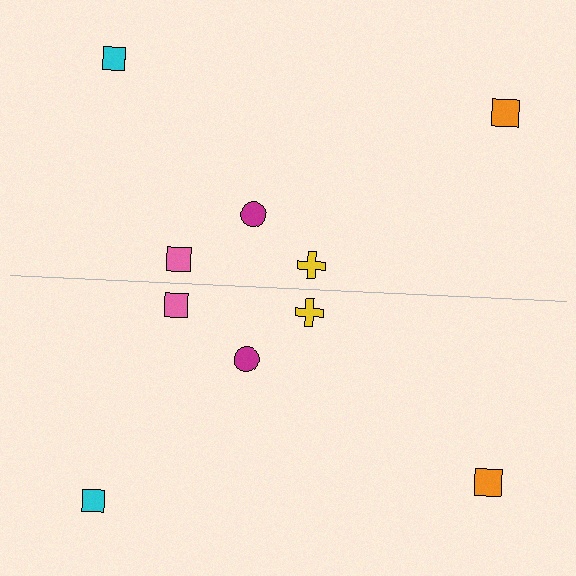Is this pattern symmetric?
Yes, this pattern has bilateral (reflection) symmetry.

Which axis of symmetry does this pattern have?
The pattern has a horizontal axis of symmetry running through the center of the image.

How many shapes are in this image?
There are 10 shapes in this image.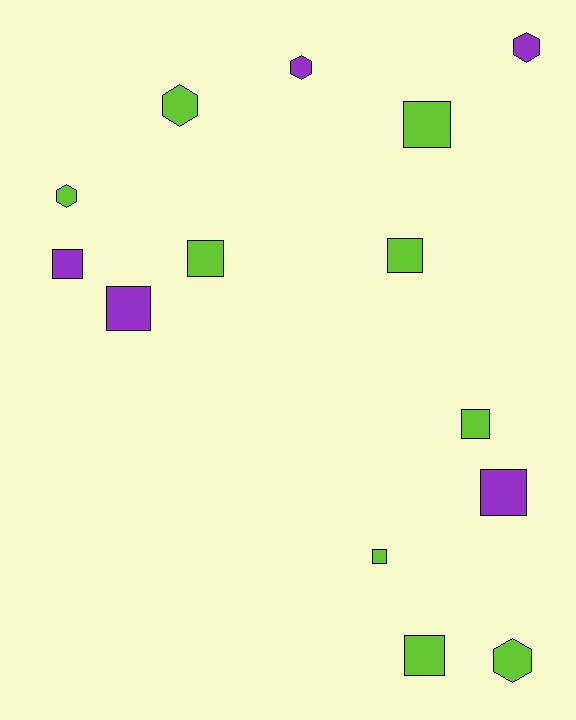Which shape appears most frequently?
Square, with 9 objects.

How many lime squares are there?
There are 6 lime squares.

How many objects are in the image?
There are 14 objects.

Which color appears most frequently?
Lime, with 9 objects.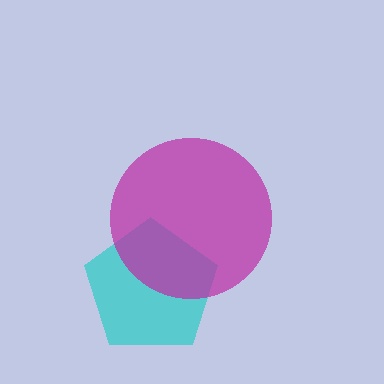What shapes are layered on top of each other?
The layered shapes are: a cyan pentagon, a magenta circle.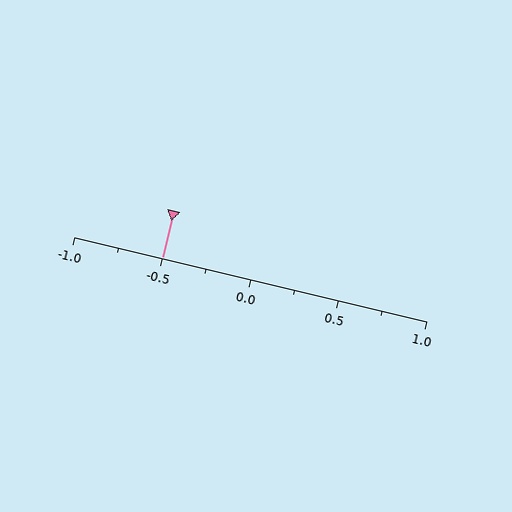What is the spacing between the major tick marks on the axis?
The major ticks are spaced 0.5 apart.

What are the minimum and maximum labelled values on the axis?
The axis runs from -1.0 to 1.0.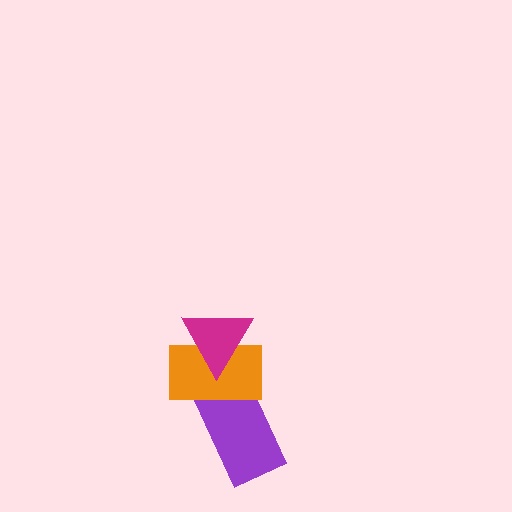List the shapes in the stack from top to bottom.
From top to bottom: the magenta triangle, the orange rectangle, the purple rectangle.